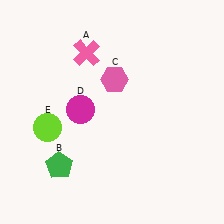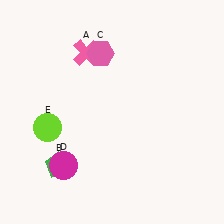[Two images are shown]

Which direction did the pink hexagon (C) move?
The pink hexagon (C) moved up.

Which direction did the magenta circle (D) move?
The magenta circle (D) moved down.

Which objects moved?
The objects that moved are: the pink hexagon (C), the magenta circle (D).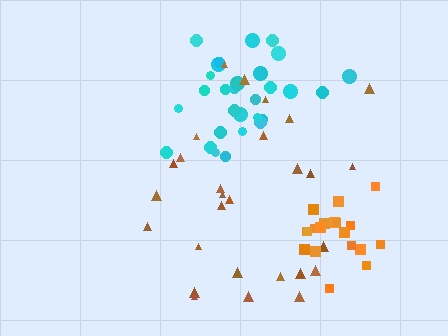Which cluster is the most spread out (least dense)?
Brown.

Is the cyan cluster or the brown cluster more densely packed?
Cyan.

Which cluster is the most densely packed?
Orange.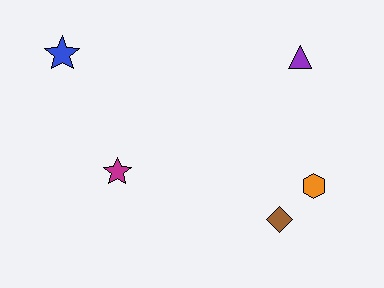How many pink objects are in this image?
There are no pink objects.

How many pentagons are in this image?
There are no pentagons.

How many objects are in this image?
There are 5 objects.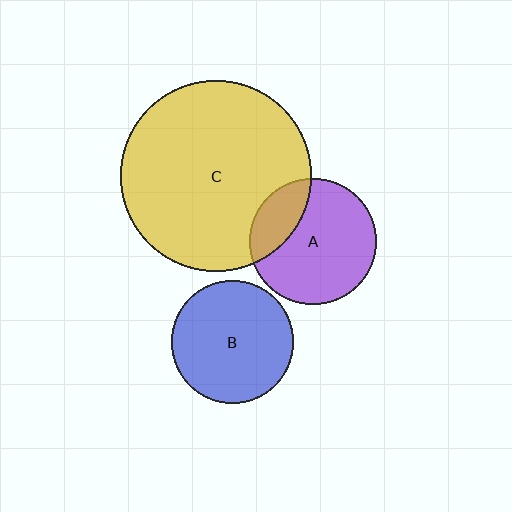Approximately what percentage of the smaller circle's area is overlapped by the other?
Approximately 25%.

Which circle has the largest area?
Circle C (yellow).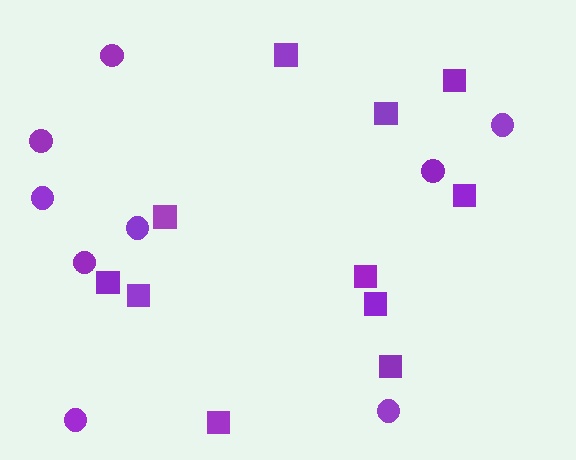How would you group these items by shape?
There are 2 groups: one group of squares (11) and one group of circles (9).